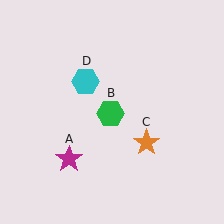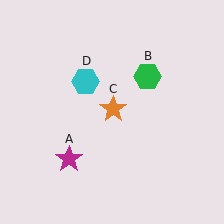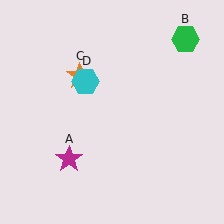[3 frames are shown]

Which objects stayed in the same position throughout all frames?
Magenta star (object A) and cyan hexagon (object D) remained stationary.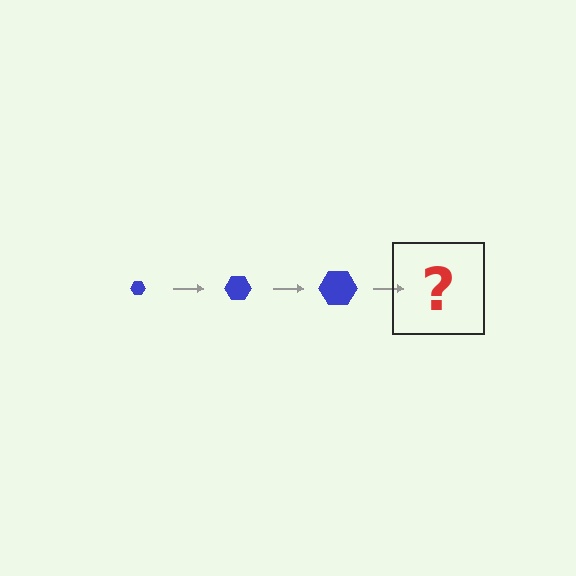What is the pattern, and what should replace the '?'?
The pattern is that the hexagon gets progressively larger each step. The '?' should be a blue hexagon, larger than the previous one.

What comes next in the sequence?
The next element should be a blue hexagon, larger than the previous one.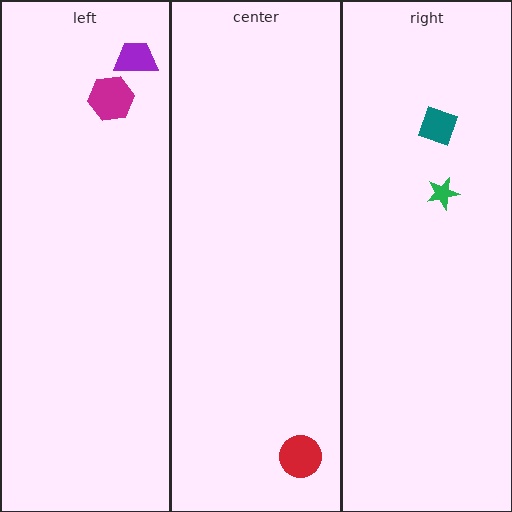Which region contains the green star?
The right region.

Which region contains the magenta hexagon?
The left region.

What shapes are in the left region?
The purple trapezoid, the magenta hexagon.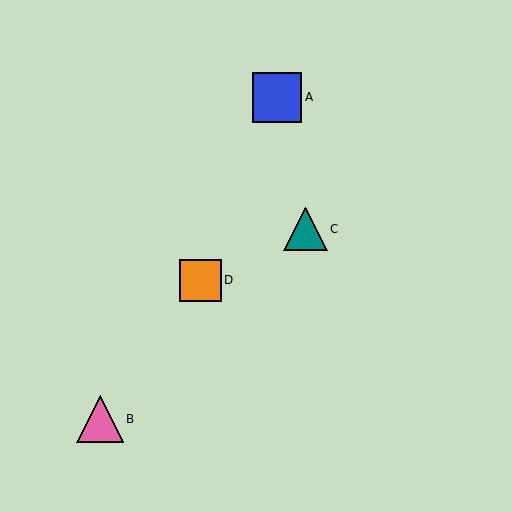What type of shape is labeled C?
Shape C is a teal triangle.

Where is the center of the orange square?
The center of the orange square is at (200, 280).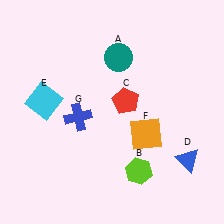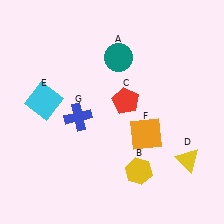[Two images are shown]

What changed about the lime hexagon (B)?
In Image 1, B is lime. In Image 2, it changed to yellow.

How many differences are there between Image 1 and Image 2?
There are 2 differences between the two images.